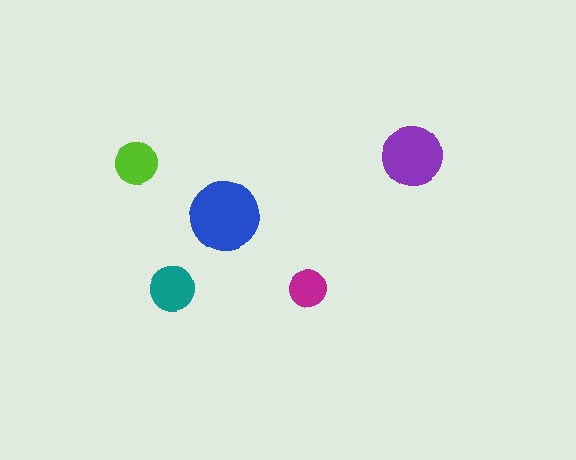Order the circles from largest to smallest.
the blue one, the purple one, the teal one, the lime one, the magenta one.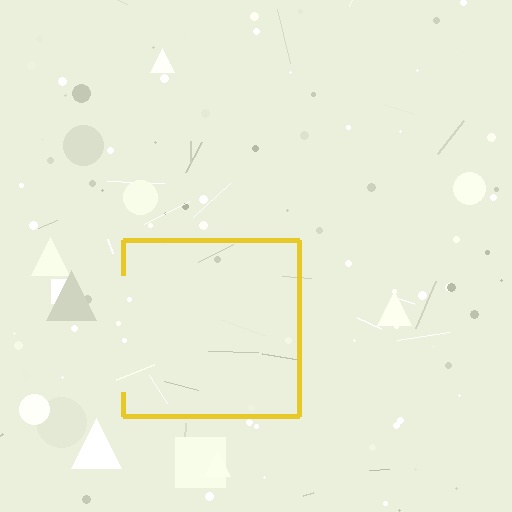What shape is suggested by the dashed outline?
The dashed outline suggests a square.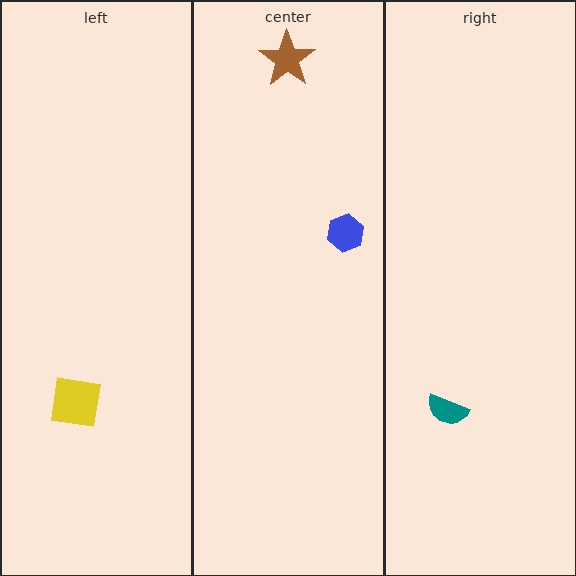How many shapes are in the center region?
2.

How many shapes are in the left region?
1.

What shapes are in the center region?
The brown star, the blue hexagon.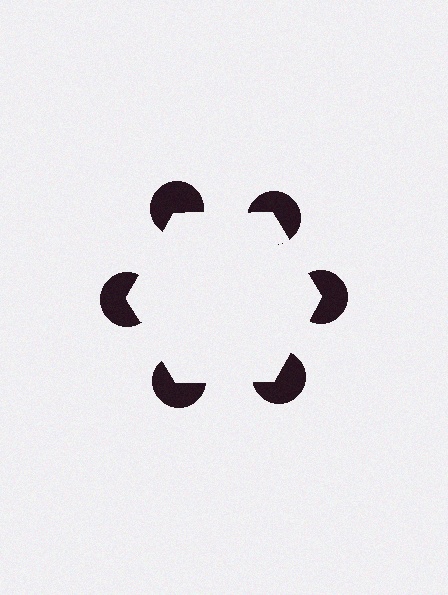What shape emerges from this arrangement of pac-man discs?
An illusory hexagon — its edges are inferred from the aligned wedge cuts in the pac-man discs, not physically drawn.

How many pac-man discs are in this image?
There are 6 — one at each vertex of the illusory hexagon.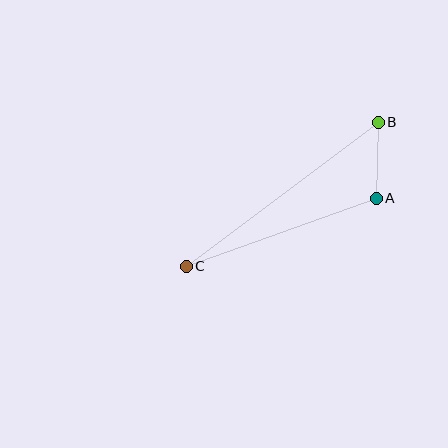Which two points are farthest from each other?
Points B and C are farthest from each other.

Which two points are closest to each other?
Points A and B are closest to each other.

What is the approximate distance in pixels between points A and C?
The distance between A and C is approximately 202 pixels.